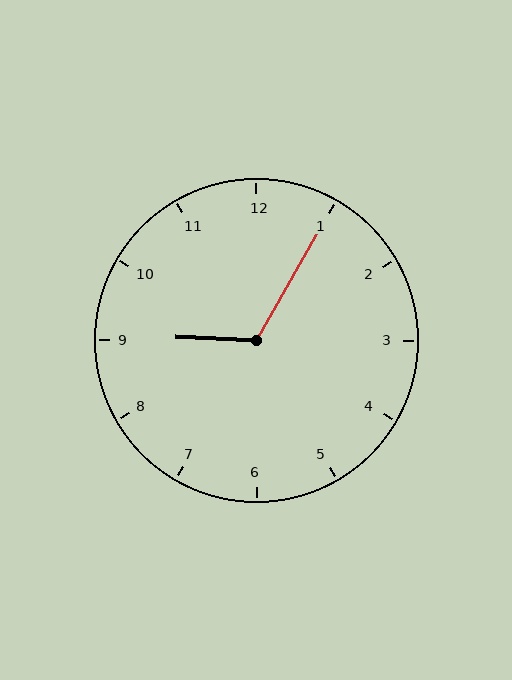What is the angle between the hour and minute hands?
Approximately 118 degrees.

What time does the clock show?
9:05.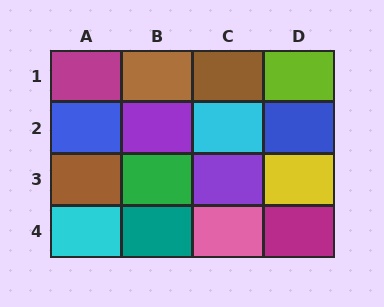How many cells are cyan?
2 cells are cyan.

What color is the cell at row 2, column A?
Blue.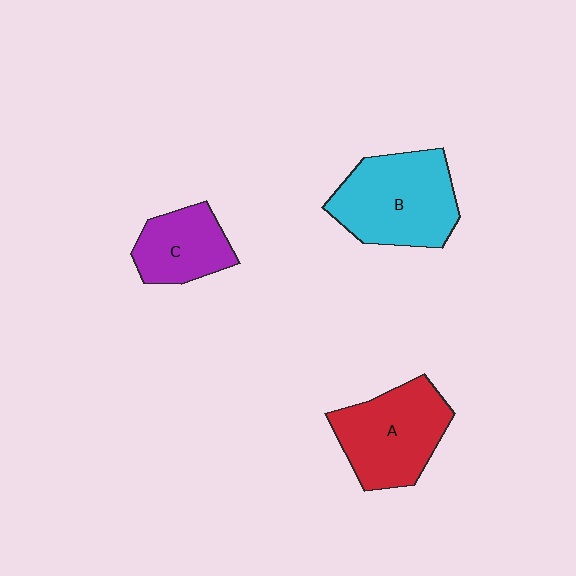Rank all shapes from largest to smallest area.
From largest to smallest: B (cyan), A (red), C (purple).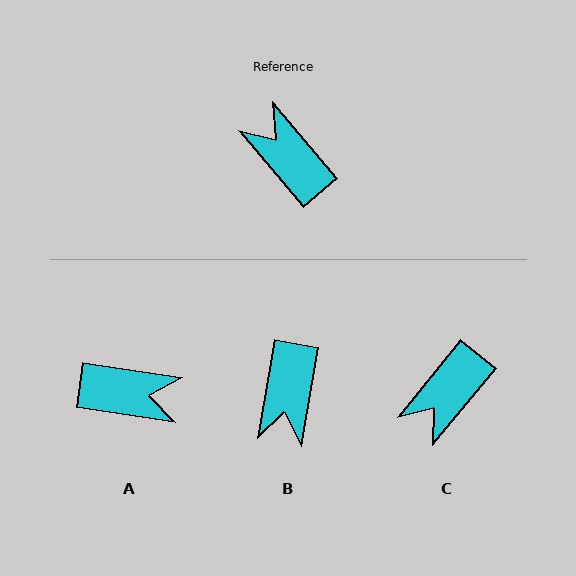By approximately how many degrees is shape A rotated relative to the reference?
Approximately 139 degrees clockwise.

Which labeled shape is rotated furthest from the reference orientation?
A, about 139 degrees away.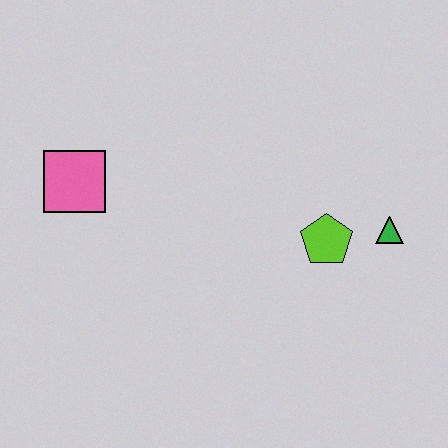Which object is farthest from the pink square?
The green triangle is farthest from the pink square.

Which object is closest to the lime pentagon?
The green triangle is closest to the lime pentagon.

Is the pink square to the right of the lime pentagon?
No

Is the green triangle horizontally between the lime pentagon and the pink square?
No